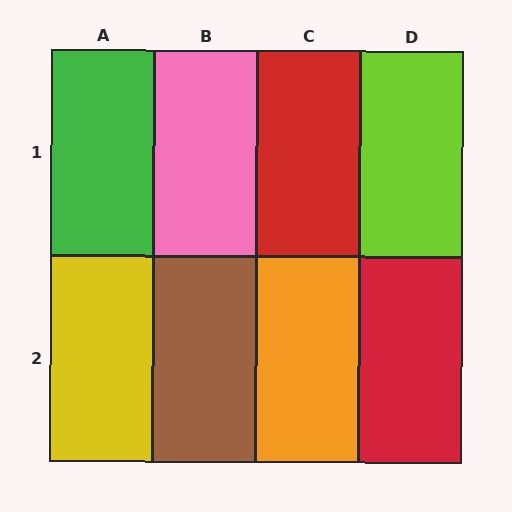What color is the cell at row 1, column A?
Green.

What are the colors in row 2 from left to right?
Yellow, brown, orange, red.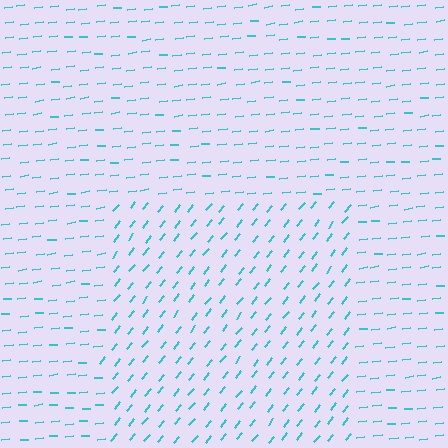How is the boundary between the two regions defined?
The boundary is defined purely by a change in line orientation (approximately 45 degrees difference). All lines are the same color and thickness.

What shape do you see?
I see a rectangle.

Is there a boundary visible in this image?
Yes, there is a texture boundary formed by a change in line orientation.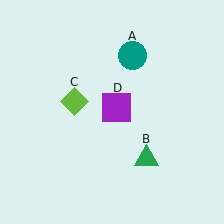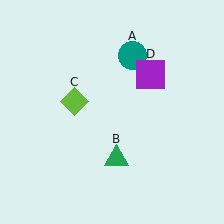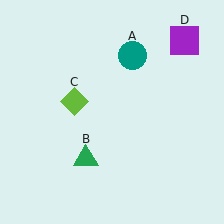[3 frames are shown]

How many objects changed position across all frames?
2 objects changed position: green triangle (object B), purple square (object D).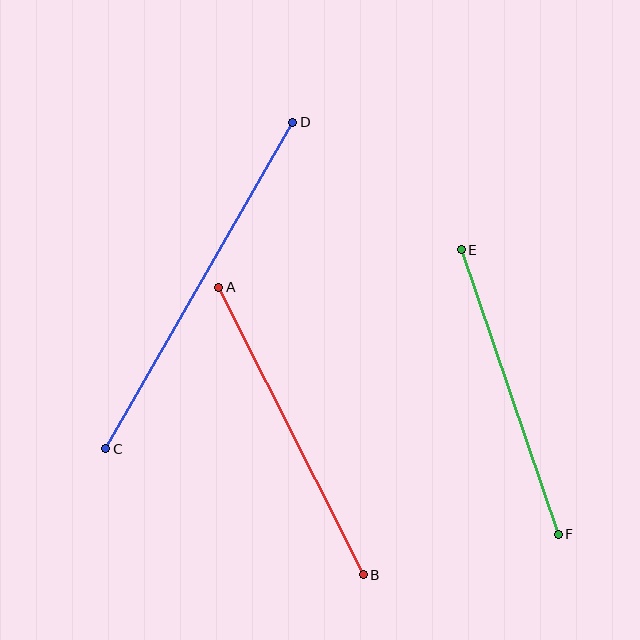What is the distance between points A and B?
The distance is approximately 322 pixels.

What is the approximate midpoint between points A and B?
The midpoint is at approximately (291, 431) pixels.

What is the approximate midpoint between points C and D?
The midpoint is at approximately (199, 285) pixels.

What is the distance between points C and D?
The distance is approximately 376 pixels.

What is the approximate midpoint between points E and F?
The midpoint is at approximately (510, 392) pixels.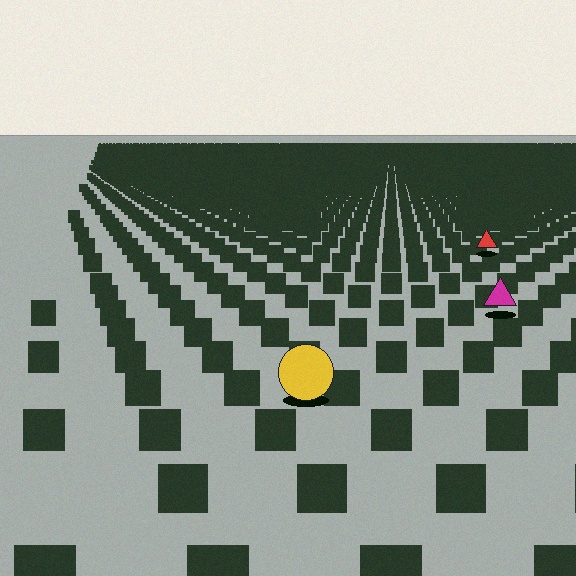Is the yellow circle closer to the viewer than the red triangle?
Yes. The yellow circle is closer — you can tell from the texture gradient: the ground texture is coarser near it.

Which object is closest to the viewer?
The yellow circle is closest. The texture marks near it are larger and more spread out.